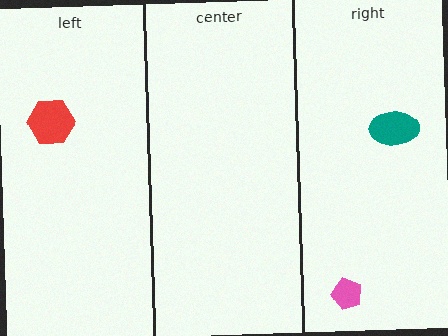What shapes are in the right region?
The teal ellipse, the pink pentagon.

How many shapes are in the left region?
1.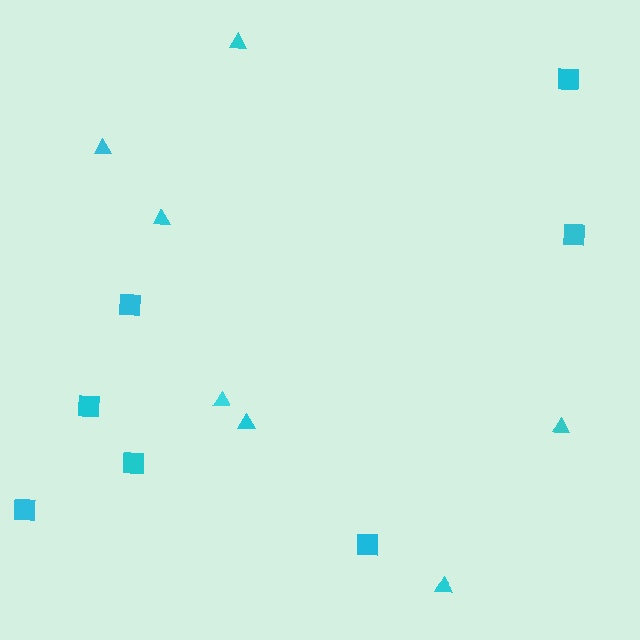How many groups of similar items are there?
There are 2 groups: one group of triangles (7) and one group of squares (7).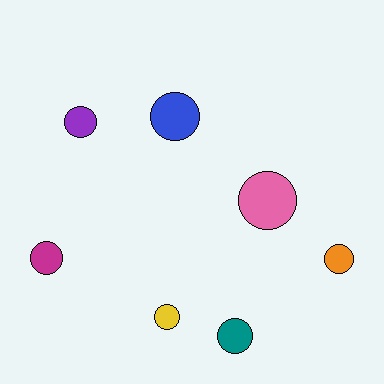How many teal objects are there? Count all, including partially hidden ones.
There is 1 teal object.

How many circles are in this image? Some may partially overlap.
There are 7 circles.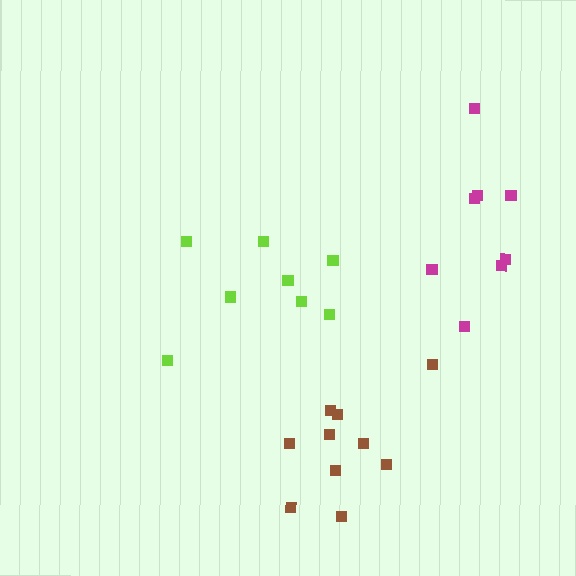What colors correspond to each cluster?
The clusters are colored: magenta, lime, brown.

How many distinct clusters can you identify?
There are 3 distinct clusters.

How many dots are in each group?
Group 1: 8 dots, Group 2: 8 dots, Group 3: 10 dots (26 total).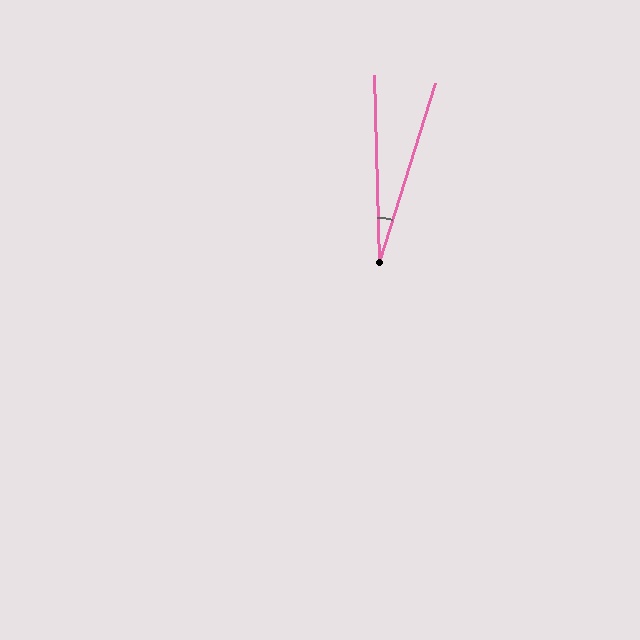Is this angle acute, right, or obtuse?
It is acute.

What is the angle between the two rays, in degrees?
Approximately 19 degrees.